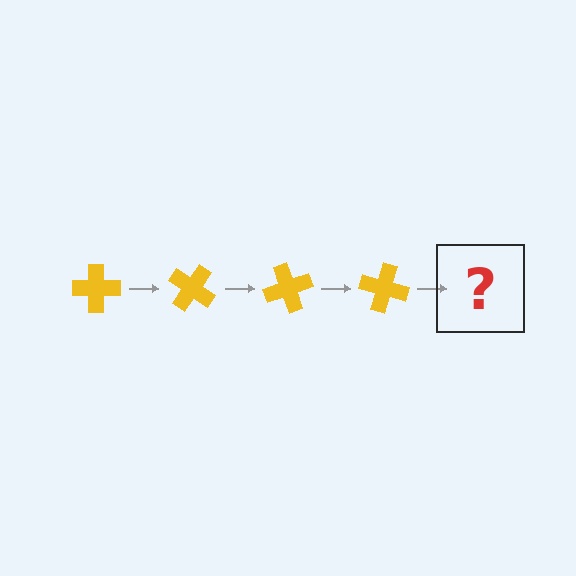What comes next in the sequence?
The next element should be a yellow cross rotated 140 degrees.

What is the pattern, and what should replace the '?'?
The pattern is that the cross rotates 35 degrees each step. The '?' should be a yellow cross rotated 140 degrees.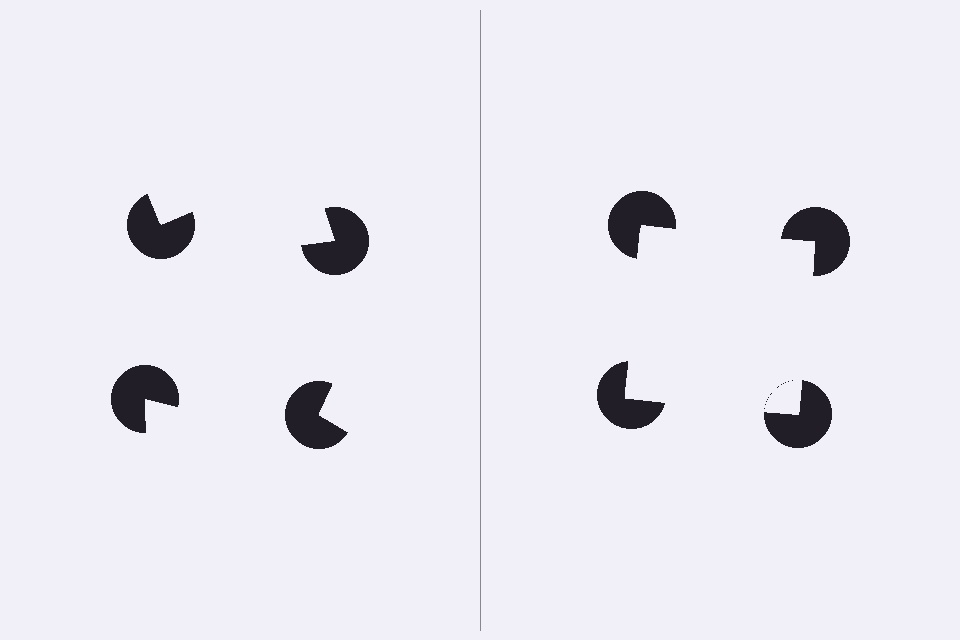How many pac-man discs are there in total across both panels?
8 — 4 on each side.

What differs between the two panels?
The pac-man discs are positioned identically on both sides; only the wedge orientations differ. On the right they align to a square; on the left they are misaligned.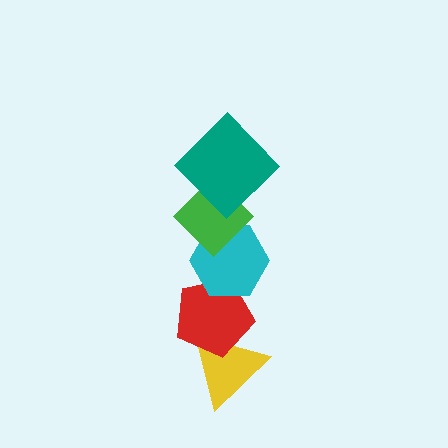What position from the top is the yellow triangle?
The yellow triangle is 5th from the top.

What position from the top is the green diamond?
The green diamond is 2nd from the top.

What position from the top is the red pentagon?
The red pentagon is 4th from the top.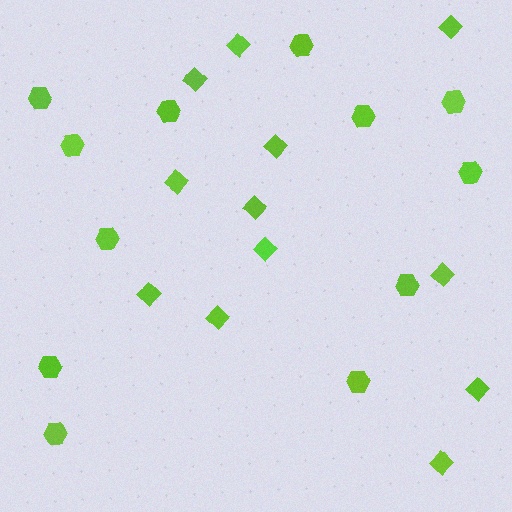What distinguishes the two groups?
There are 2 groups: one group of diamonds (12) and one group of hexagons (12).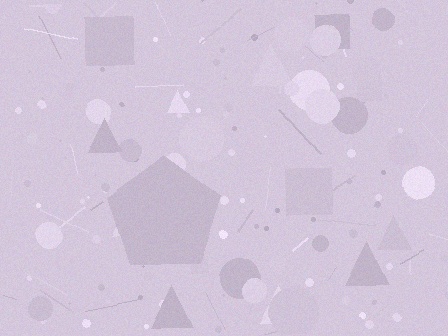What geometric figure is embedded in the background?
A pentagon is embedded in the background.